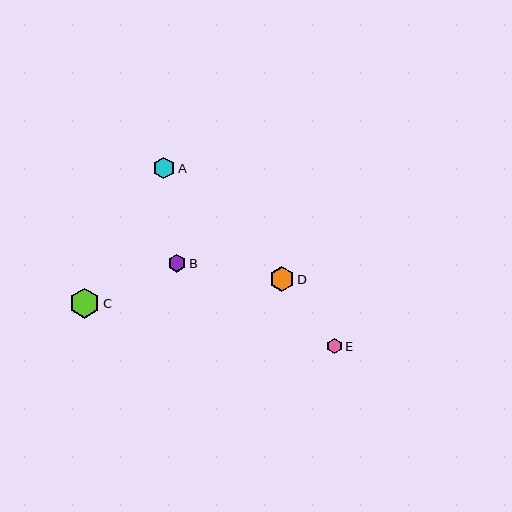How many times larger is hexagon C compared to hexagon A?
Hexagon C is approximately 1.4 times the size of hexagon A.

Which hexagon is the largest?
Hexagon C is the largest with a size of approximately 30 pixels.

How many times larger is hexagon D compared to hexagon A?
Hexagon D is approximately 1.1 times the size of hexagon A.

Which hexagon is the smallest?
Hexagon E is the smallest with a size of approximately 16 pixels.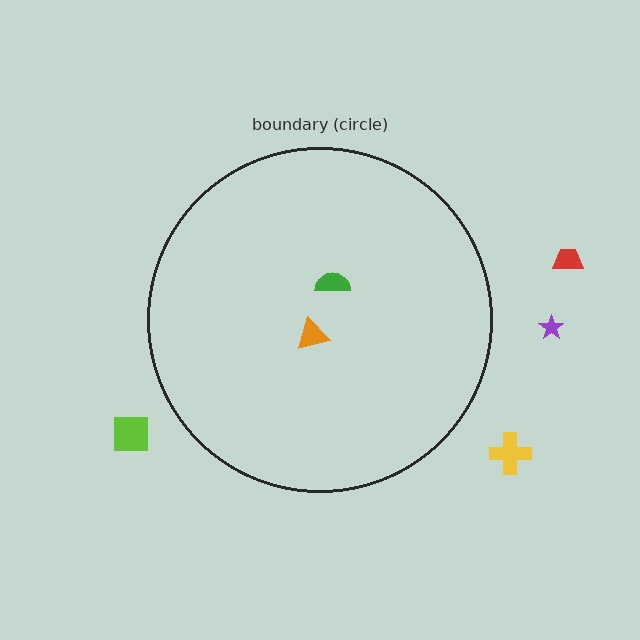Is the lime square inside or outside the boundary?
Outside.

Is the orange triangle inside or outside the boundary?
Inside.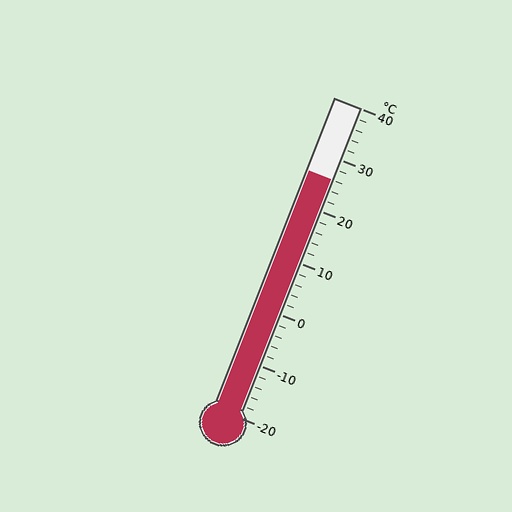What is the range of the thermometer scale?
The thermometer scale ranges from -20°C to 40°C.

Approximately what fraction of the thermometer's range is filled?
The thermometer is filled to approximately 75% of its range.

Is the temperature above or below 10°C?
The temperature is above 10°C.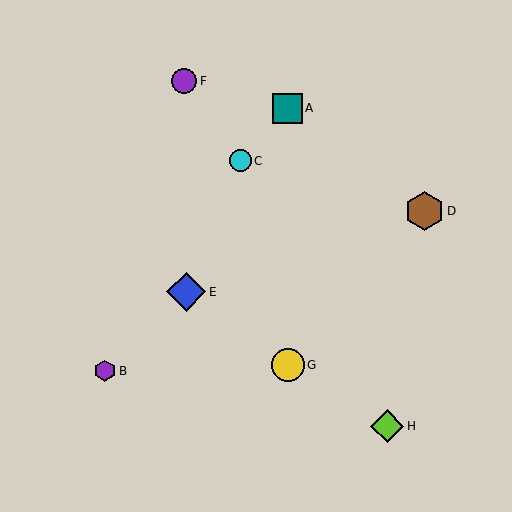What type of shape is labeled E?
Shape E is a blue diamond.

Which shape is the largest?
The blue diamond (labeled E) is the largest.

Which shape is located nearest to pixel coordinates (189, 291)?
The blue diamond (labeled E) at (186, 292) is nearest to that location.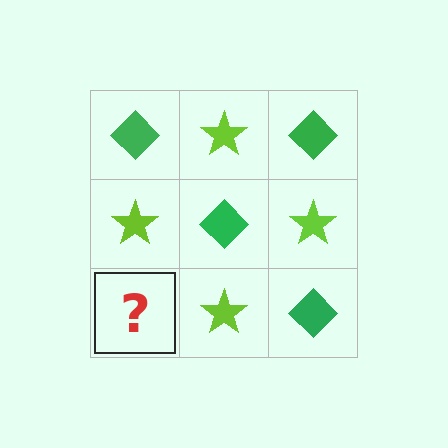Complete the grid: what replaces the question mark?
The question mark should be replaced with a green diamond.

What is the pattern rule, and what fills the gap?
The rule is that it alternates green diamond and lime star in a checkerboard pattern. The gap should be filled with a green diamond.